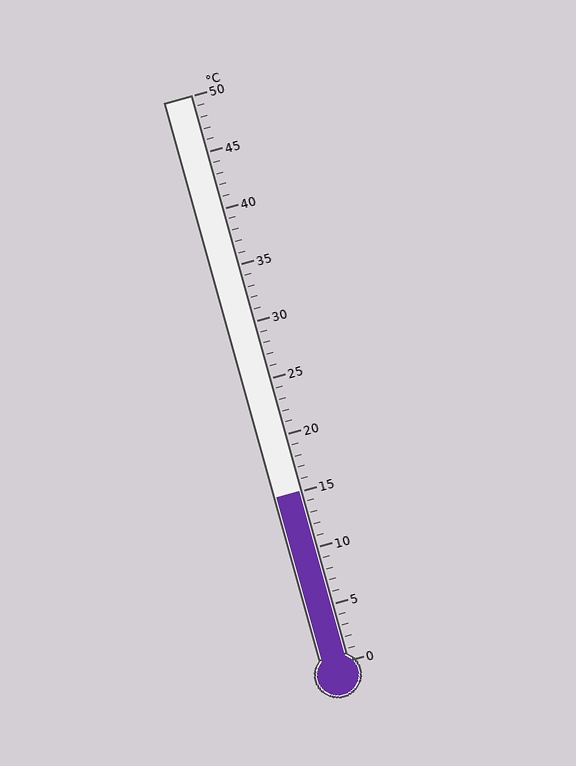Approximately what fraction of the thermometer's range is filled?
The thermometer is filled to approximately 30% of its range.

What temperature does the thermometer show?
The thermometer shows approximately 15°C.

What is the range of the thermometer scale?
The thermometer scale ranges from 0°C to 50°C.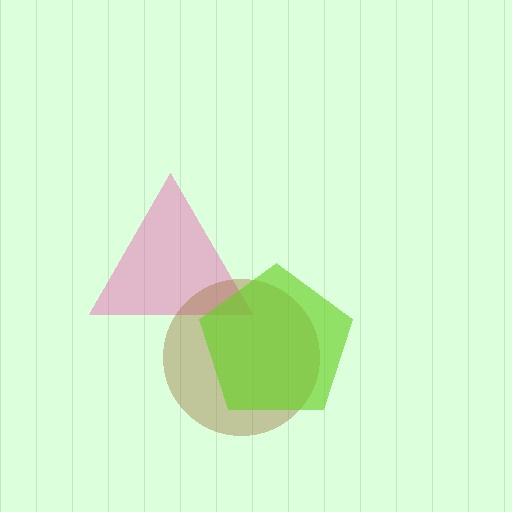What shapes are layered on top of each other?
The layered shapes are: a pink triangle, a brown circle, a lime pentagon.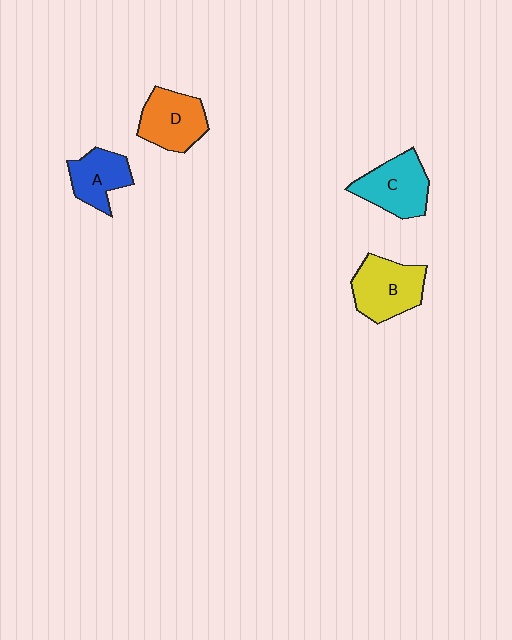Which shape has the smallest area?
Shape A (blue).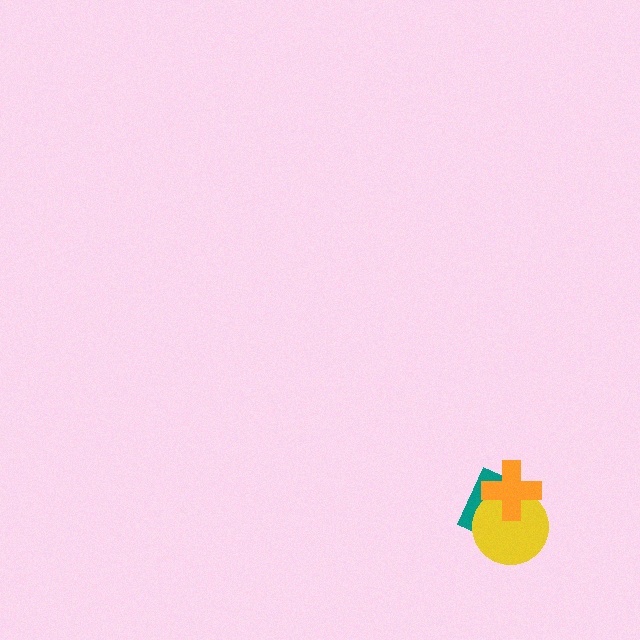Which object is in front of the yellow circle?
The orange cross is in front of the yellow circle.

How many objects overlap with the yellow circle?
2 objects overlap with the yellow circle.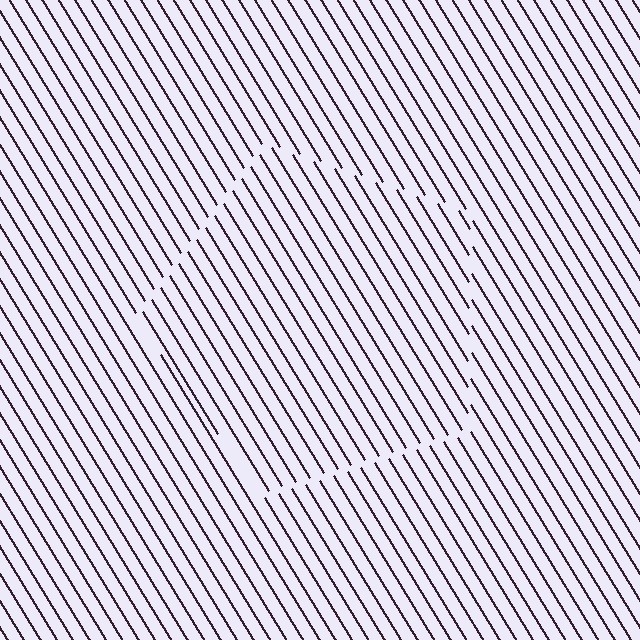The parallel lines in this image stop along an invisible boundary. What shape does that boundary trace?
An illusory pentagon. The interior of the shape contains the same grating, shifted by half a period — the contour is defined by the phase discontinuity where line-ends from the inner and outer gratings abut.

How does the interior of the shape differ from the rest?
The interior of the shape contains the same grating, shifted by half a period — the contour is defined by the phase discontinuity where line-ends from the inner and outer gratings abut.